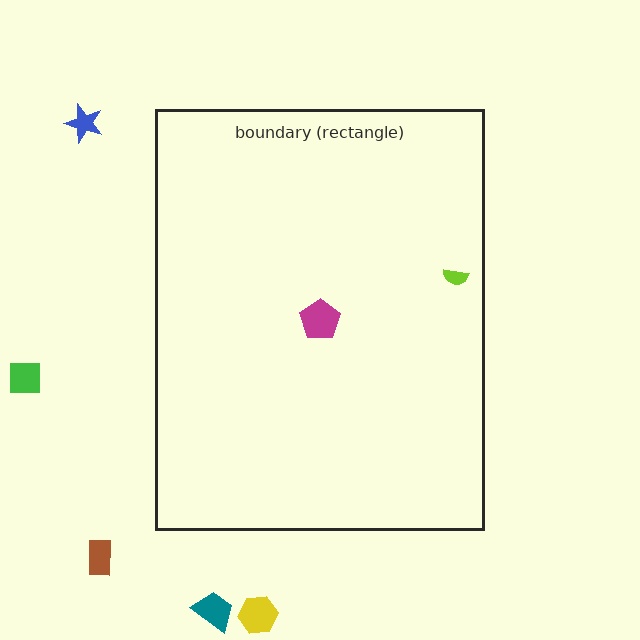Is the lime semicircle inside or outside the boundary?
Inside.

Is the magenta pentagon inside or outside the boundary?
Inside.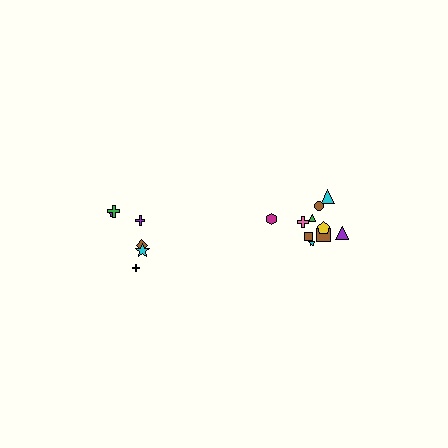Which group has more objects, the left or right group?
The right group.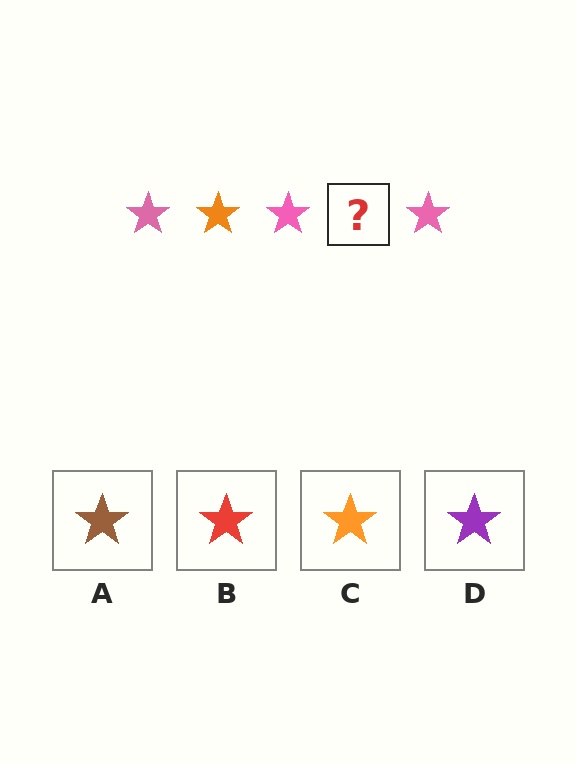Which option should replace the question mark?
Option C.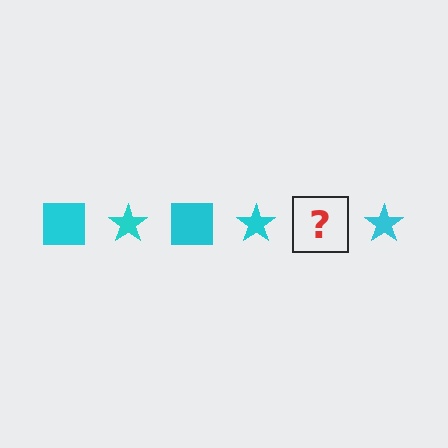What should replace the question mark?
The question mark should be replaced with a cyan square.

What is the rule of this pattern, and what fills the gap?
The rule is that the pattern cycles through square, star shapes in cyan. The gap should be filled with a cyan square.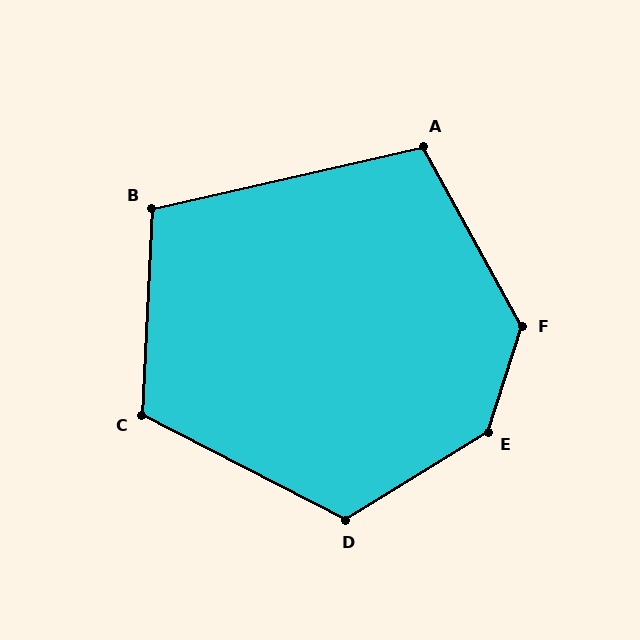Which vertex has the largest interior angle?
E, at approximately 140 degrees.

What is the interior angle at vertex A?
Approximately 106 degrees (obtuse).